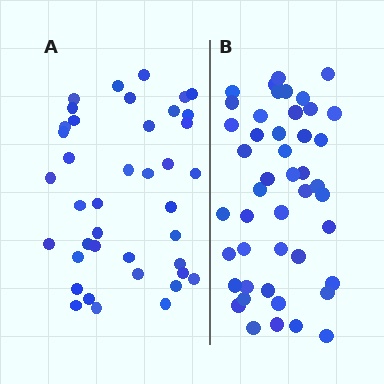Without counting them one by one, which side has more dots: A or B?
Region B (the right region) has more dots.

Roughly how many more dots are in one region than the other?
Region B has about 6 more dots than region A.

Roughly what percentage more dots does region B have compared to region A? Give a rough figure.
About 15% more.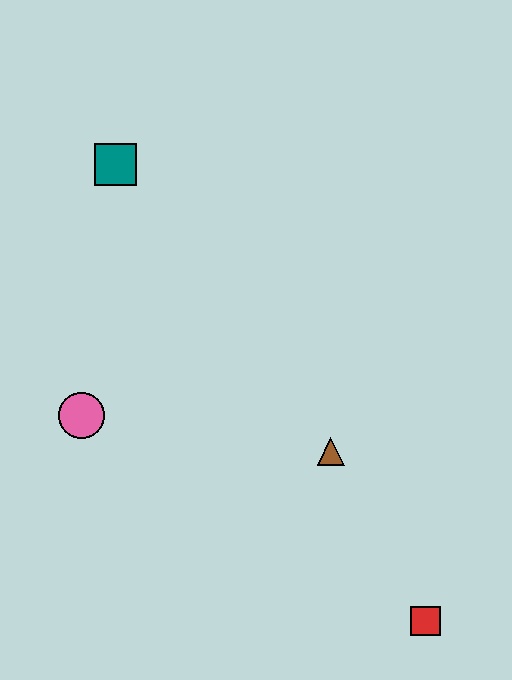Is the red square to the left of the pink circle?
No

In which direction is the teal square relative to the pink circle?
The teal square is above the pink circle.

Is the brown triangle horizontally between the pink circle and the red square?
Yes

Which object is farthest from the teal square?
The red square is farthest from the teal square.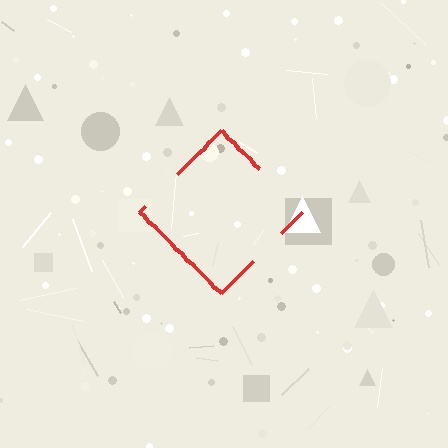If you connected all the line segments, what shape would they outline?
They would outline a diamond.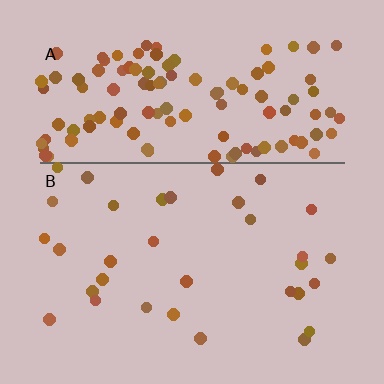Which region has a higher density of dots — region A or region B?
A (the top).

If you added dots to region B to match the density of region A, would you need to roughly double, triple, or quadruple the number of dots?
Approximately quadruple.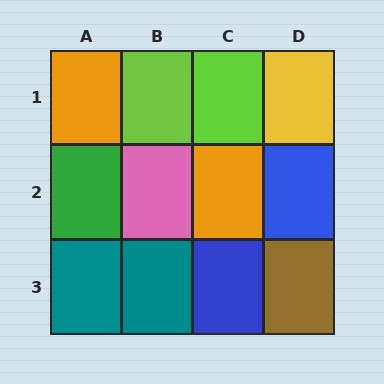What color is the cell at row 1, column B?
Lime.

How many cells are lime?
2 cells are lime.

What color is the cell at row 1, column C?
Lime.